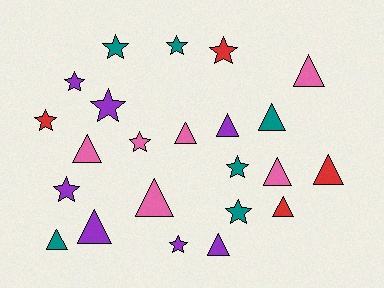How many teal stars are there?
There are 4 teal stars.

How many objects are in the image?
There are 23 objects.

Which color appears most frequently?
Purple, with 7 objects.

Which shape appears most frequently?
Triangle, with 12 objects.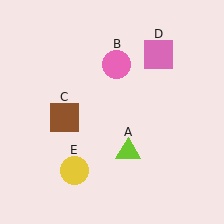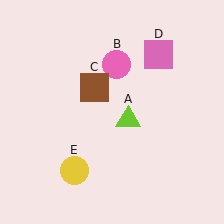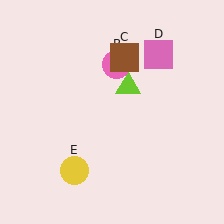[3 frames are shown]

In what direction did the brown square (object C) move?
The brown square (object C) moved up and to the right.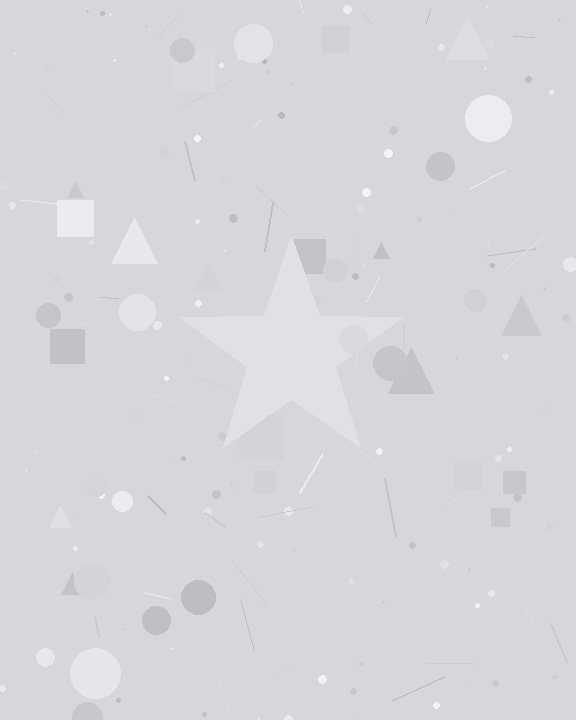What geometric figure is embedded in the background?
A star is embedded in the background.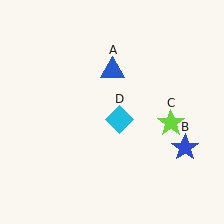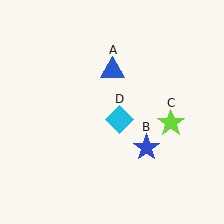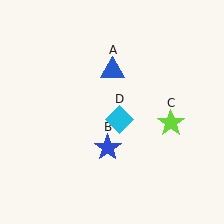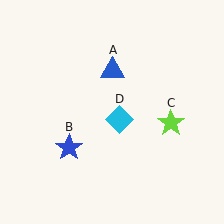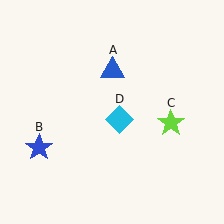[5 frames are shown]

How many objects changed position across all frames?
1 object changed position: blue star (object B).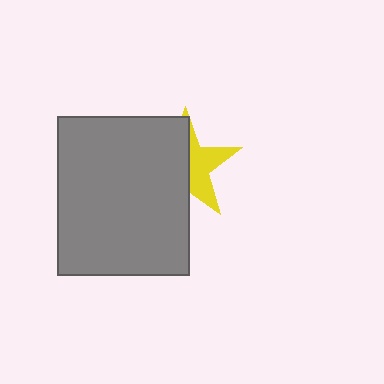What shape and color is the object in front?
The object in front is a gray rectangle.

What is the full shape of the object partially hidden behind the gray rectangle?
The partially hidden object is a yellow star.